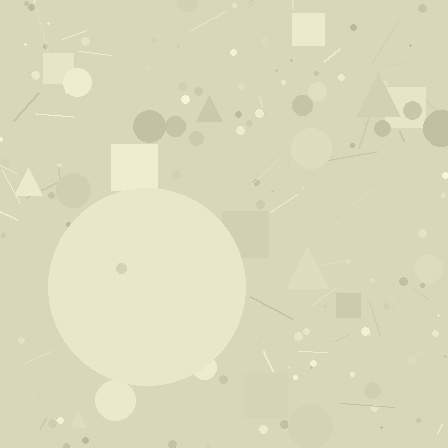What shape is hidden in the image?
A circle is hidden in the image.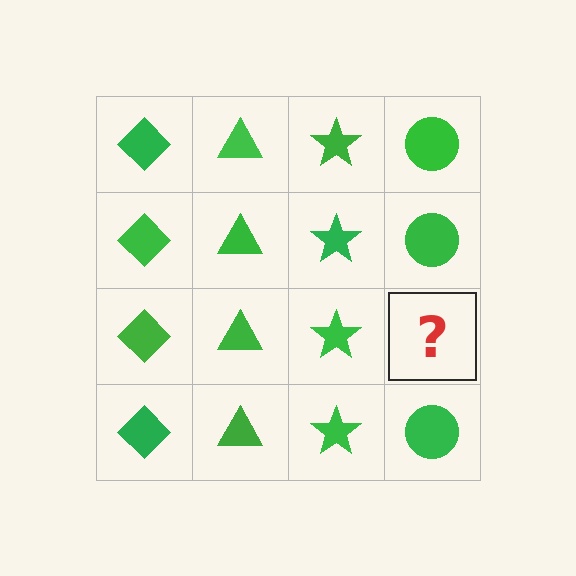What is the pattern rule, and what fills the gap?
The rule is that each column has a consistent shape. The gap should be filled with a green circle.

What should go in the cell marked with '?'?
The missing cell should contain a green circle.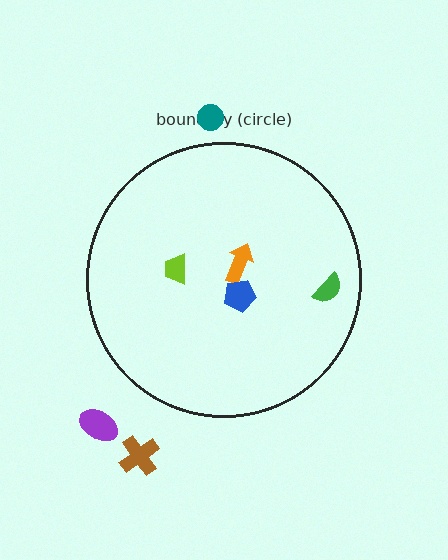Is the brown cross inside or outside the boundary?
Outside.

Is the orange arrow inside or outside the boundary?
Inside.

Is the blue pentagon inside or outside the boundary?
Inside.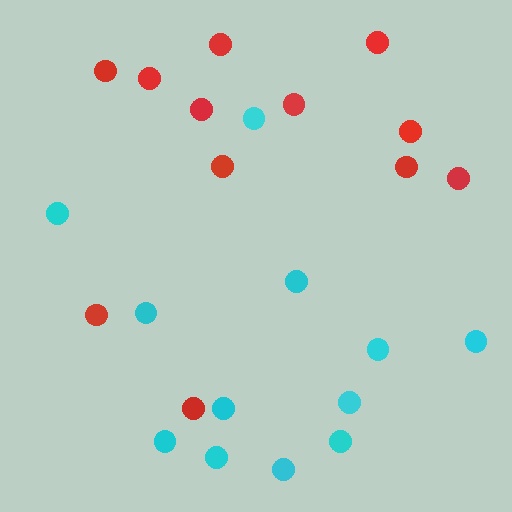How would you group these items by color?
There are 2 groups: one group of cyan circles (12) and one group of red circles (12).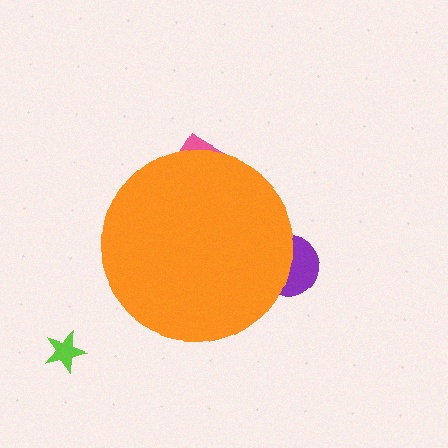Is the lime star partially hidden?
No, the lime star is fully visible.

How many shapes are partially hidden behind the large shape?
2 shapes are partially hidden.